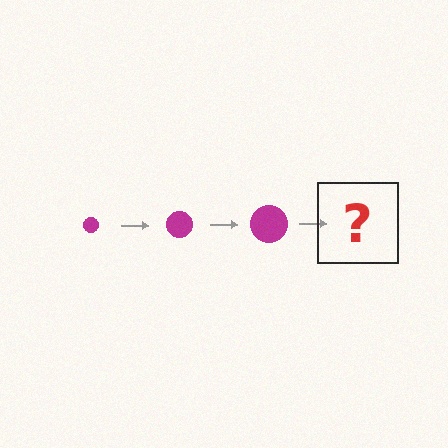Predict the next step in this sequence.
The next step is a magenta circle, larger than the previous one.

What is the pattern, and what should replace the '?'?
The pattern is that the circle gets progressively larger each step. The '?' should be a magenta circle, larger than the previous one.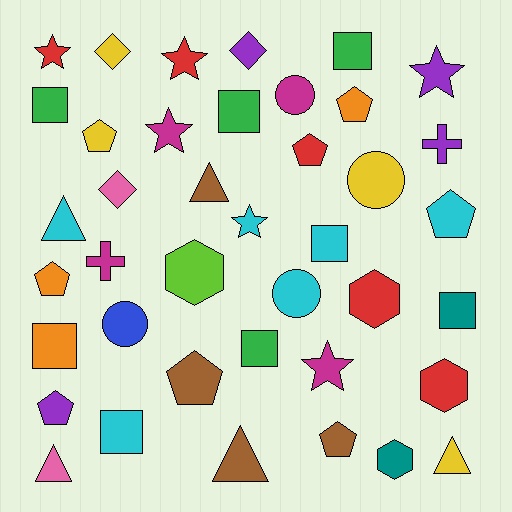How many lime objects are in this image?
There is 1 lime object.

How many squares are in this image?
There are 8 squares.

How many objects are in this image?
There are 40 objects.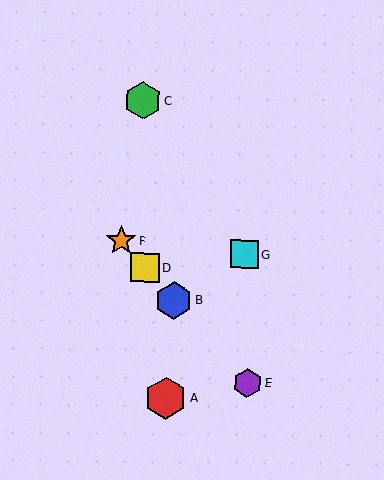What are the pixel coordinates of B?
Object B is at (174, 300).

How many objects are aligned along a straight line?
4 objects (B, D, E, F) are aligned along a straight line.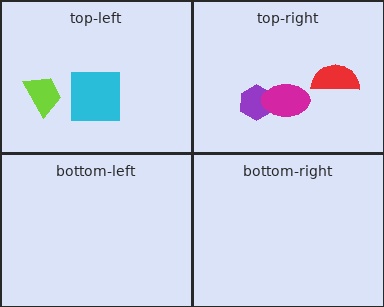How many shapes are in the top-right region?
3.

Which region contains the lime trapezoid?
The top-left region.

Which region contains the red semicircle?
The top-right region.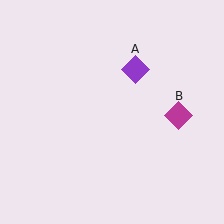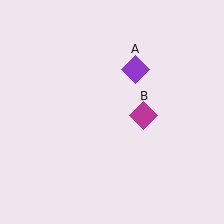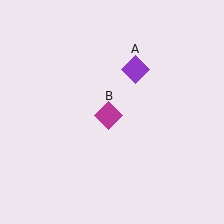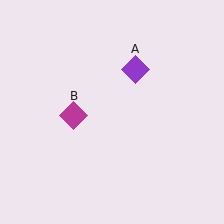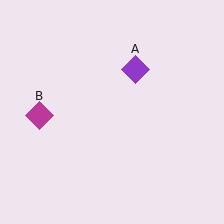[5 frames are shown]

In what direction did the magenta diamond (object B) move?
The magenta diamond (object B) moved left.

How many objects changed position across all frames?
1 object changed position: magenta diamond (object B).